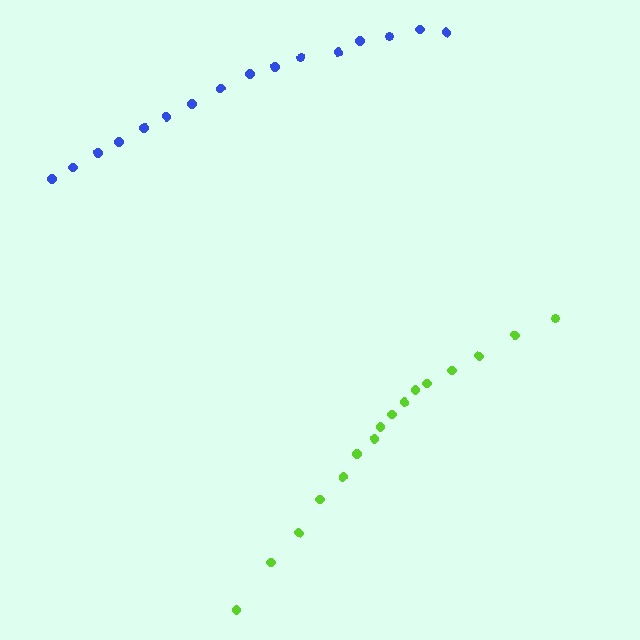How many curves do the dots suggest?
There are 2 distinct paths.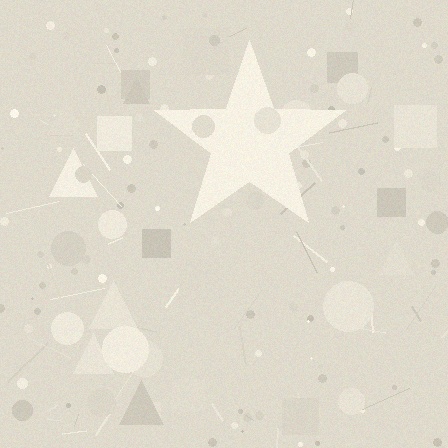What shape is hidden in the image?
A star is hidden in the image.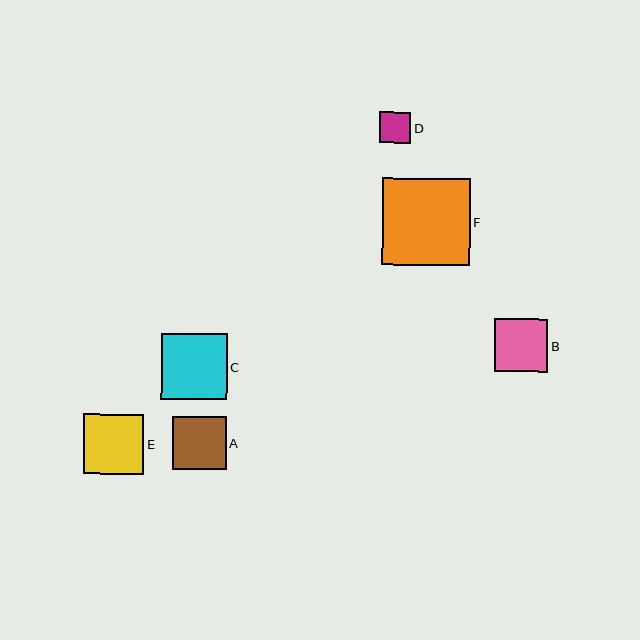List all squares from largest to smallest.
From largest to smallest: F, C, E, A, B, D.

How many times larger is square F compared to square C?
Square F is approximately 1.3 times the size of square C.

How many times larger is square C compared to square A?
Square C is approximately 1.2 times the size of square A.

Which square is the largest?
Square F is the largest with a size of approximately 87 pixels.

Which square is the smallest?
Square D is the smallest with a size of approximately 31 pixels.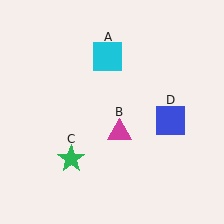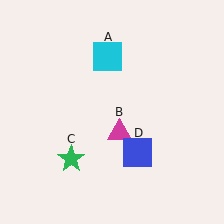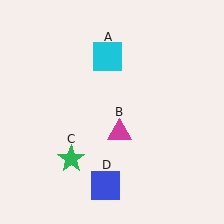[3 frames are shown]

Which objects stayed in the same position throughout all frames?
Cyan square (object A) and magenta triangle (object B) and green star (object C) remained stationary.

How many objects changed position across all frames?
1 object changed position: blue square (object D).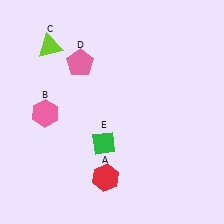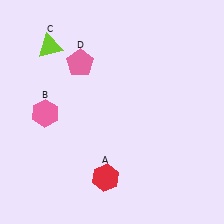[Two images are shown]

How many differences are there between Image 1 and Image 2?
There is 1 difference between the two images.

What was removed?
The green diamond (E) was removed in Image 2.